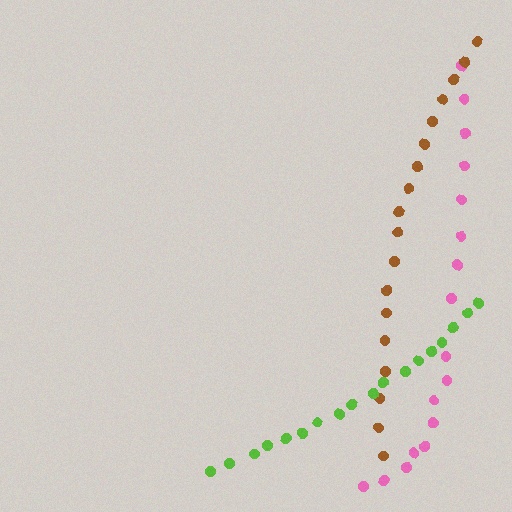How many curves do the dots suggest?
There are 3 distinct paths.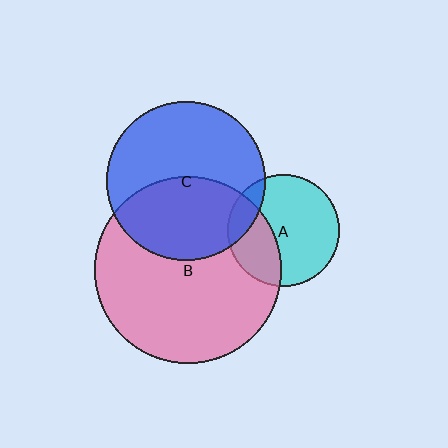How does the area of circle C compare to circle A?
Approximately 2.0 times.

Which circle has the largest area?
Circle B (pink).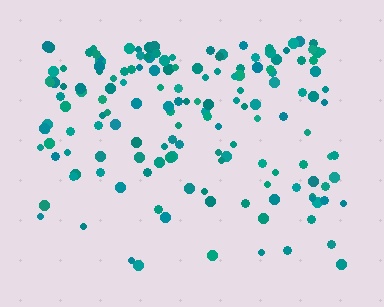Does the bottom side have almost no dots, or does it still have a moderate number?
Still a moderate number, just noticeably fewer than the top.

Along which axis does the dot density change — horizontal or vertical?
Vertical.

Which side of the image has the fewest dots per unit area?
The bottom.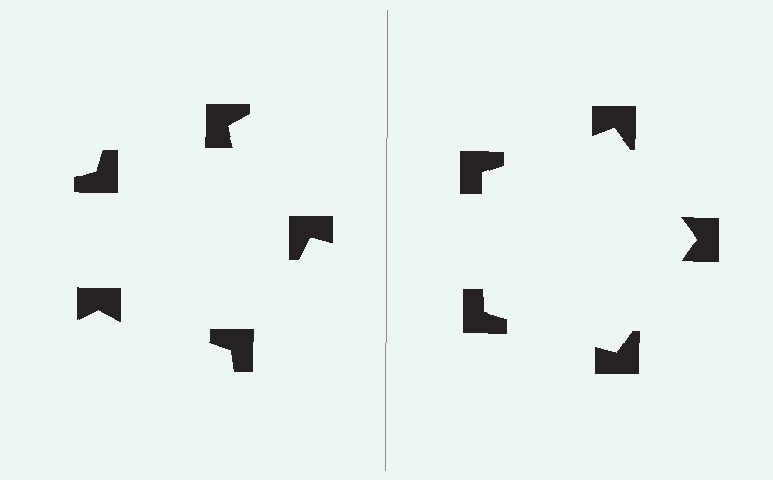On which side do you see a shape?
An illusory pentagon appears on the right side. On the left side the wedge cuts are rotated, so no coherent shape forms.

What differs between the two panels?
The notched squares are positioned identically on both sides; only the wedge orientations differ. On the right they align to a pentagon; on the left they are misaligned.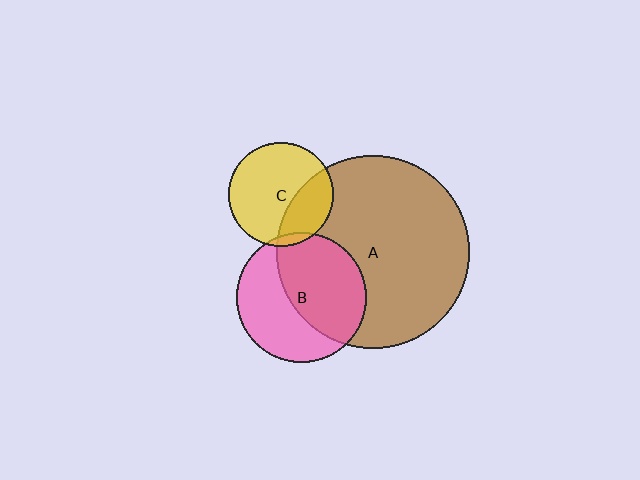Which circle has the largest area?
Circle A (brown).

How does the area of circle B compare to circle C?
Approximately 1.5 times.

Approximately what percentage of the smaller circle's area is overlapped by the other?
Approximately 55%.